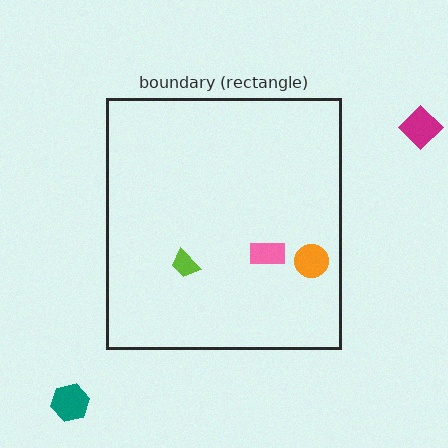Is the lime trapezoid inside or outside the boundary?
Inside.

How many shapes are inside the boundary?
3 inside, 2 outside.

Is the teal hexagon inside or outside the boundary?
Outside.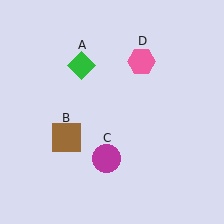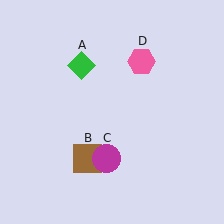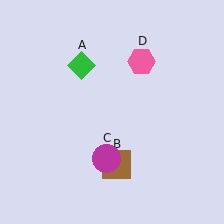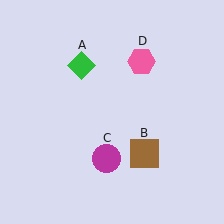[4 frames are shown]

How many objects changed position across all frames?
1 object changed position: brown square (object B).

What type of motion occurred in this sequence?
The brown square (object B) rotated counterclockwise around the center of the scene.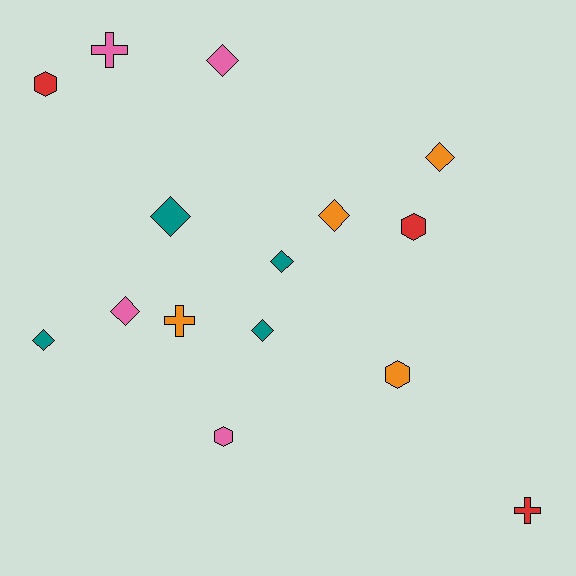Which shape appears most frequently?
Diamond, with 8 objects.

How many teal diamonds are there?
There are 4 teal diamonds.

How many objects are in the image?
There are 15 objects.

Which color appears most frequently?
Orange, with 4 objects.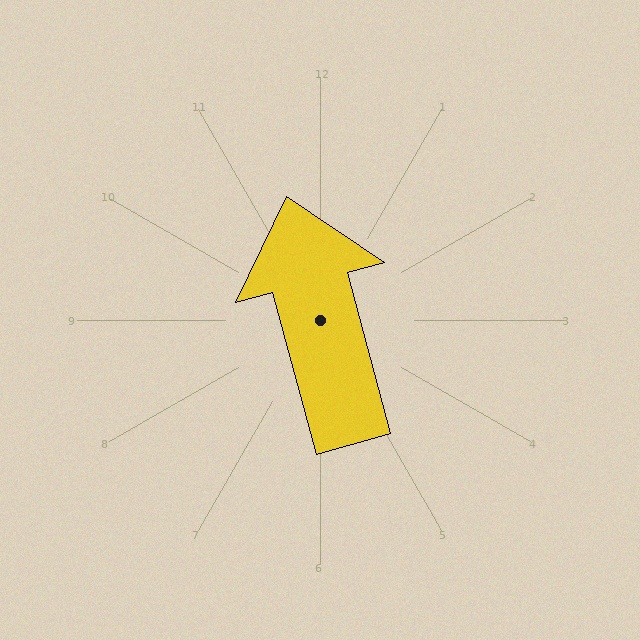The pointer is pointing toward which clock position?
Roughly 11 o'clock.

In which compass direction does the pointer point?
North.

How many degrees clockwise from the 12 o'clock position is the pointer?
Approximately 345 degrees.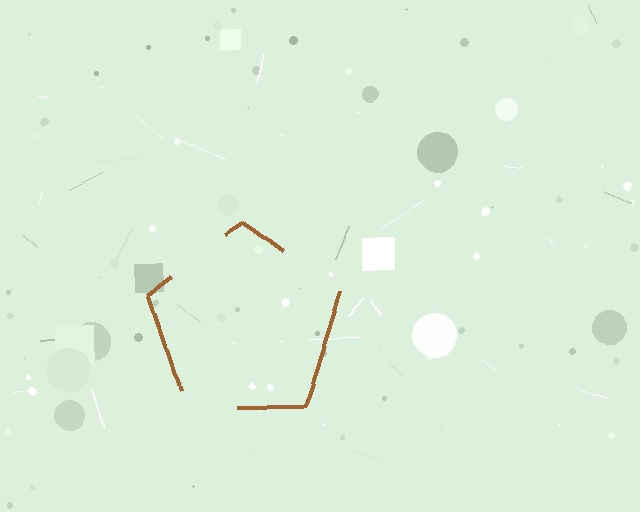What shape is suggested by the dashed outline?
The dashed outline suggests a pentagon.